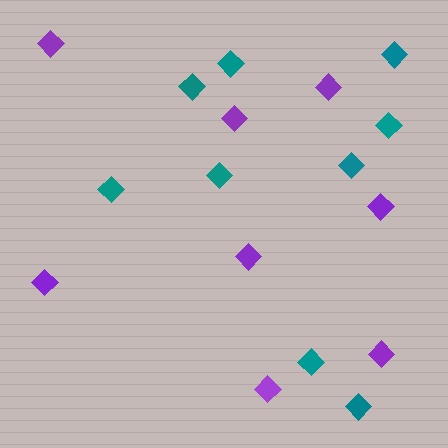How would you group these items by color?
There are 2 groups: one group of teal diamonds (9) and one group of purple diamonds (8).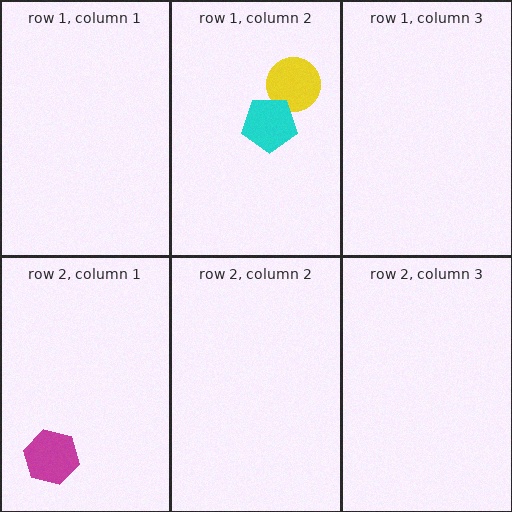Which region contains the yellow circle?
The row 1, column 2 region.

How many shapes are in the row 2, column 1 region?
1.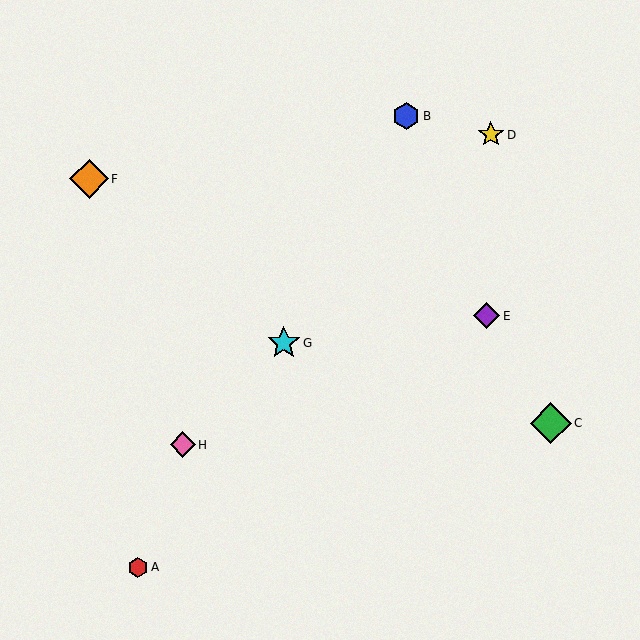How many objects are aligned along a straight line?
3 objects (D, G, H) are aligned along a straight line.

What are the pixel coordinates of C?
Object C is at (551, 423).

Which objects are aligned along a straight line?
Objects D, G, H are aligned along a straight line.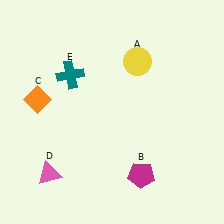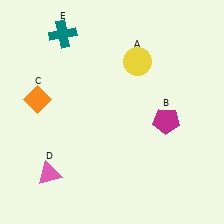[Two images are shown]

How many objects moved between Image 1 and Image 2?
2 objects moved between the two images.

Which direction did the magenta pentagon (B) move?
The magenta pentagon (B) moved up.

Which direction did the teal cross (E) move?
The teal cross (E) moved up.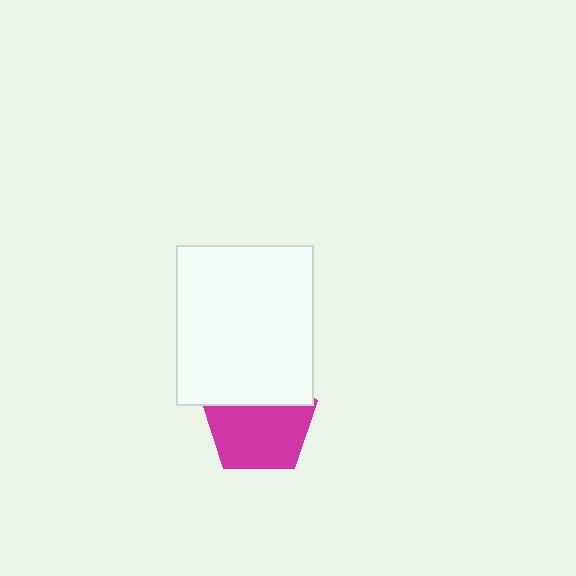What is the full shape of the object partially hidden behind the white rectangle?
The partially hidden object is a magenta pentagon.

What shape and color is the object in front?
The object in front is a white rectangle.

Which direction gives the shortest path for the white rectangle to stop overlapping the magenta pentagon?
Moving up gives the shortest separation.